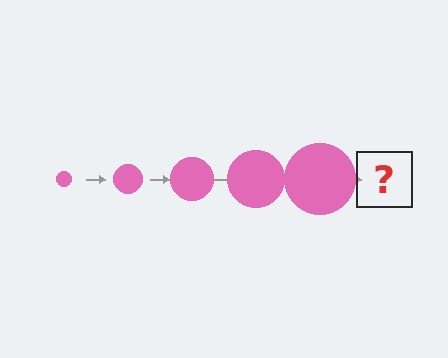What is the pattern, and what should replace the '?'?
The pattern is that the circle gets progressively larger each step. The '?' should be a pink circle, larger than the previous one.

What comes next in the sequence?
The next element should be a pink circle, larger than the previous one.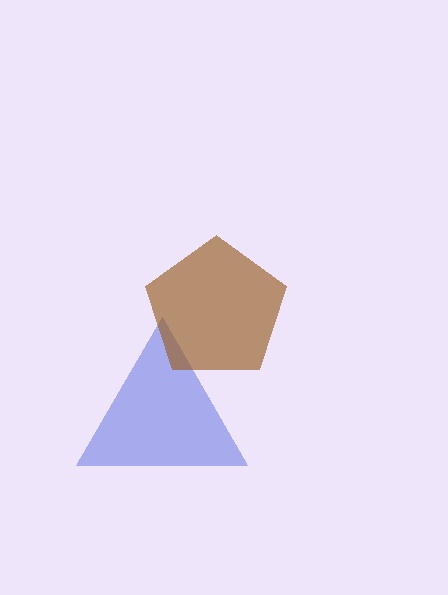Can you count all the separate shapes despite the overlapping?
Yes, there are 2 separate shapes.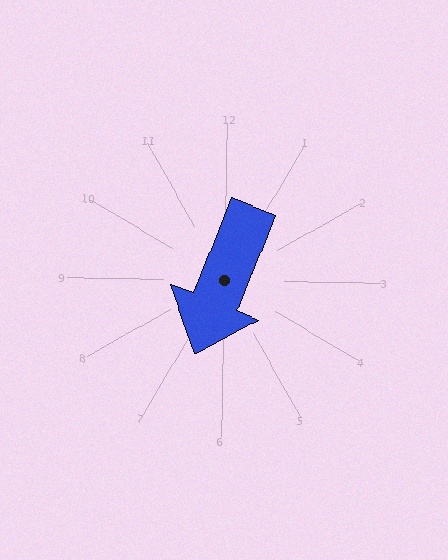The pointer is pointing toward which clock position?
Roughly 7 o'clock.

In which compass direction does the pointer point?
South.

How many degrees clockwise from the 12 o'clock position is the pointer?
Approximately 201 degrees.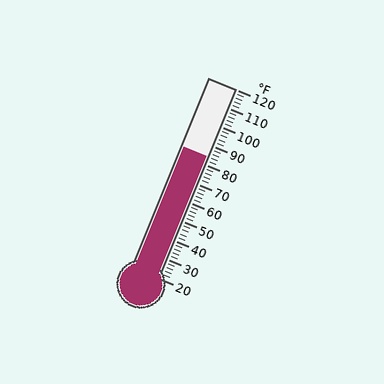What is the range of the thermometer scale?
The thermometer scale ranges from 20°F to 120°F.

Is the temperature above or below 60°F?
The temperature is above 60°F.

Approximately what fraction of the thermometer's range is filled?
The thermometer is filled to approximately 65% of its range.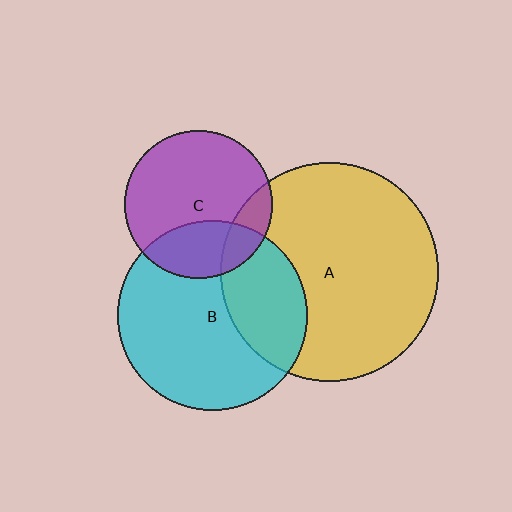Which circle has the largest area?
Circle A (yellow).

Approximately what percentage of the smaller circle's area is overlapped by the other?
Approximately 15%.